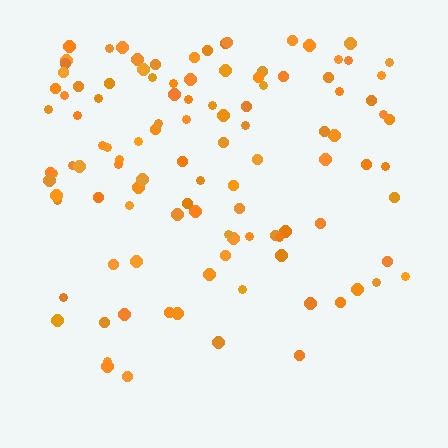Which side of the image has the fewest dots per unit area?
The bottom.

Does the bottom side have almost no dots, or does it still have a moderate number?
Still a moderate number, just noticeably fewer than the top.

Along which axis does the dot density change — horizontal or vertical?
Vertical.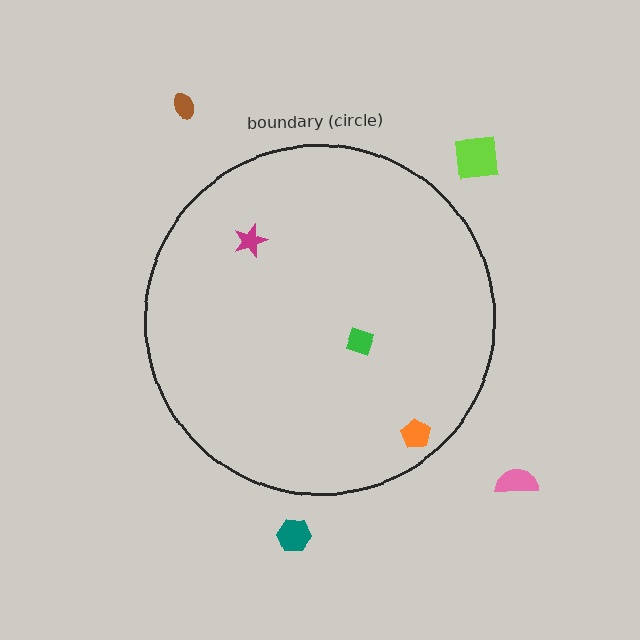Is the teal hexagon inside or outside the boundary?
Outside.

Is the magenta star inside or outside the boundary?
Inside.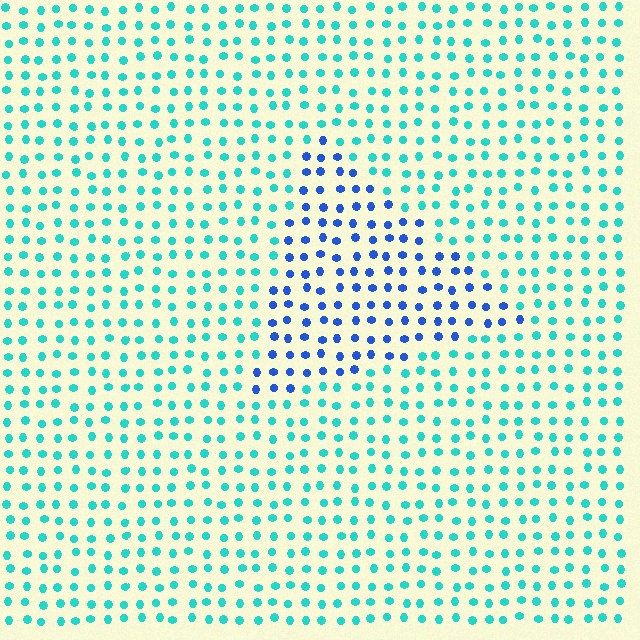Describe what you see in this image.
The image is filled with small cyan elements in a uniform arrangement. A triangle-shaped region is visible where the elements are tinted to a slightly different hue, forming a subtle color boundary.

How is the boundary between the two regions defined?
The boundary is defined purely by a slight shift in hue (about 48 degrees). Spacing, size, and orientation are identical on both sides.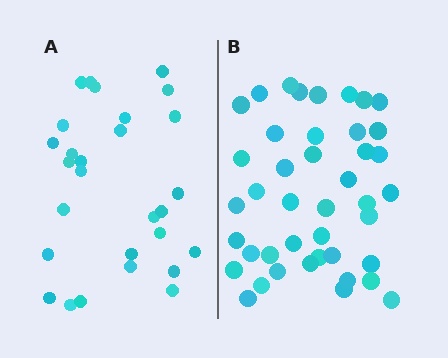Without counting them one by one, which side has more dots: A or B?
Region B (the right region) has more dots.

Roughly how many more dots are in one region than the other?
Region B has approximately 15 more dots than region A.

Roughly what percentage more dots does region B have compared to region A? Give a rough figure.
About 50% more.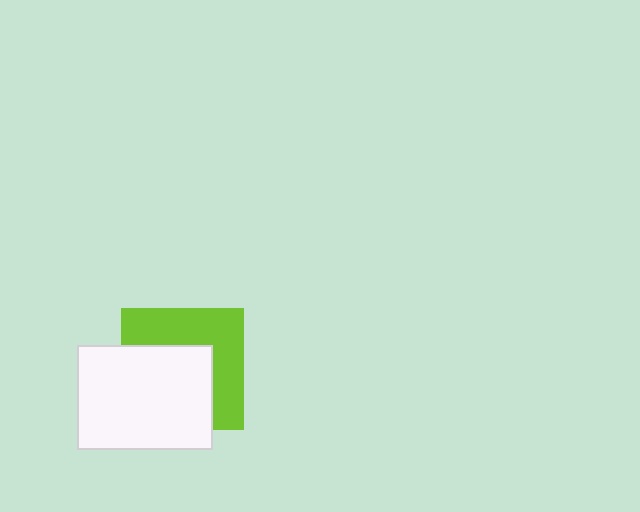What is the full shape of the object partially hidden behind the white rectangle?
The partially hidden object is a lime square.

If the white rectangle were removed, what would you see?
You would see the complete lime square.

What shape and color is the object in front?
The object in front is a white rectangle.